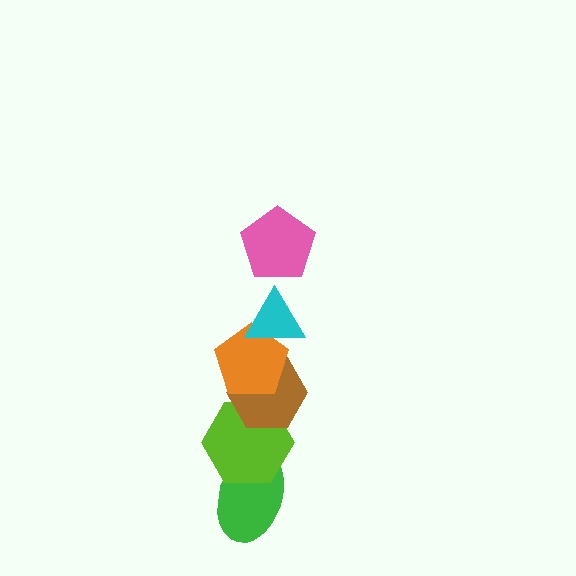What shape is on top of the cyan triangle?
The pink pentagon is on top of the cyan triangle.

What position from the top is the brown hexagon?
The brown hexagon is 4th from the top.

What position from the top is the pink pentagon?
The pink pentagon is 1st from the top.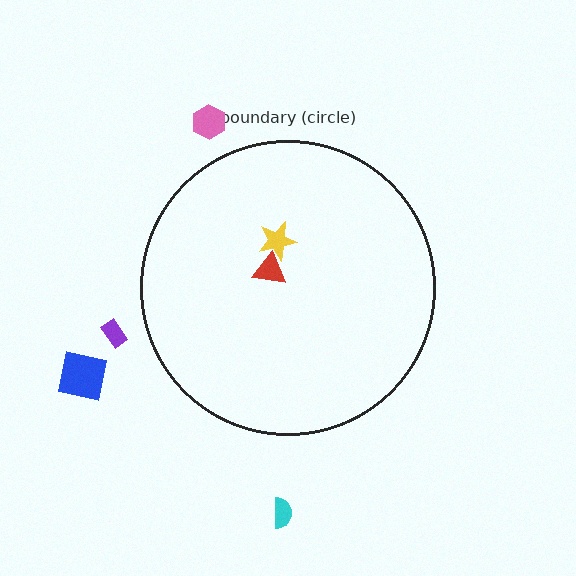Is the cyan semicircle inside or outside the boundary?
Outside.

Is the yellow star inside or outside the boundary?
Inside.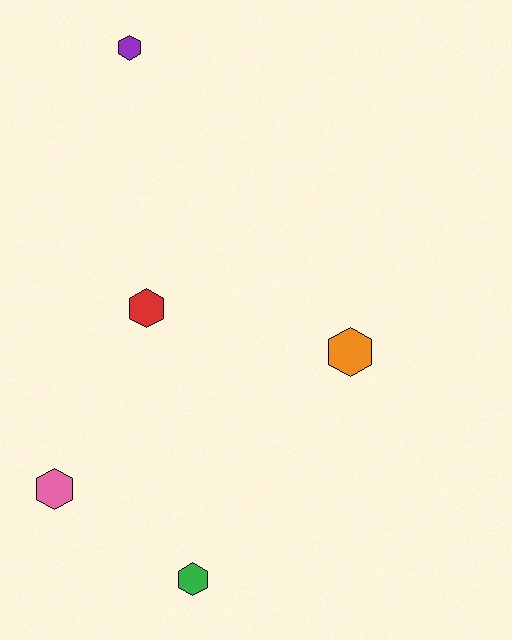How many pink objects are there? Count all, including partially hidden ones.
There is 1 pink object.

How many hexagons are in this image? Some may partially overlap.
There are 5 hexagons.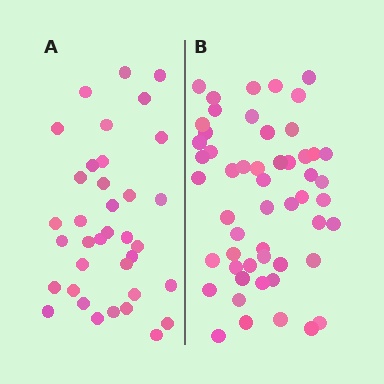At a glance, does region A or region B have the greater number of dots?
Region B (the right region) has more dots.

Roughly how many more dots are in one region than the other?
Region B has approximately 15 more dots than region A.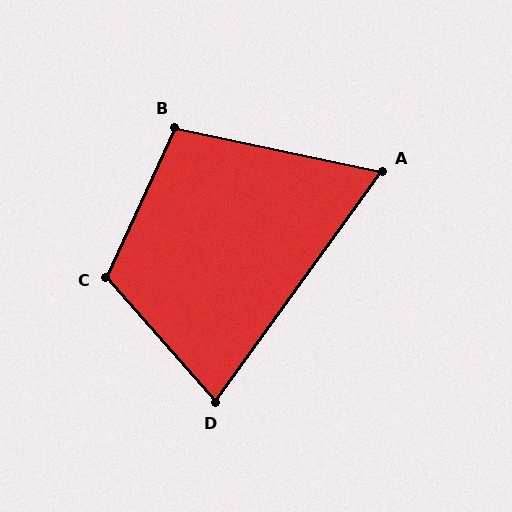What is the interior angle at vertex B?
Approximately 103 degrees (obtuse).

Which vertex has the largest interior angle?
C, at approximately 114 degrees.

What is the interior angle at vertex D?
Approximately 77 degrees (acute).